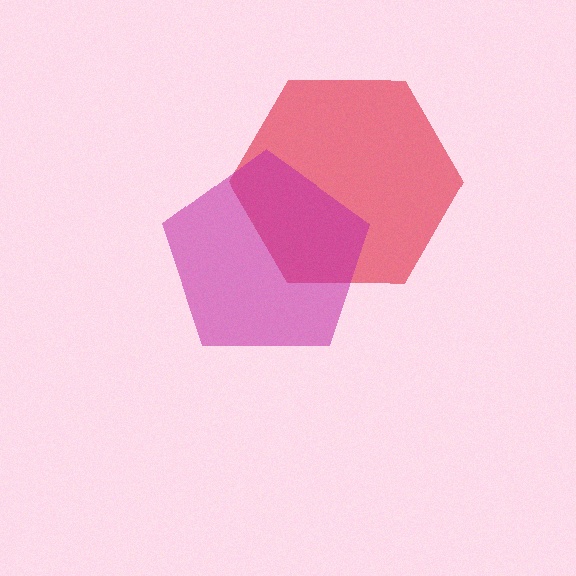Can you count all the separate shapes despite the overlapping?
Yes, there are 2 separate shapes.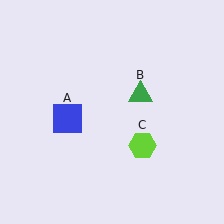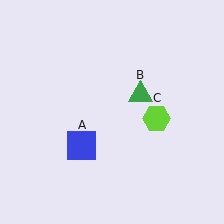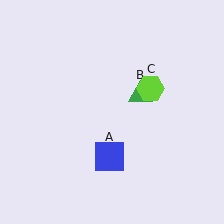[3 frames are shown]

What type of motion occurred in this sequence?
The blue square (object A), lime hexagon (object C) rotated counterclockwise around the center of the scene.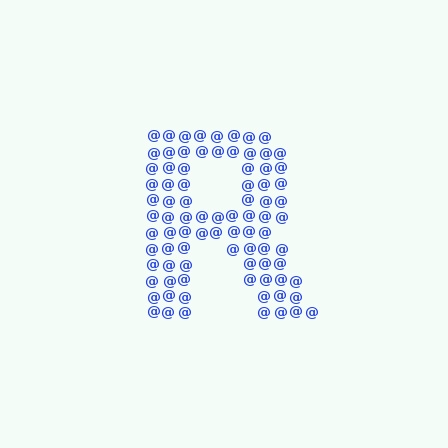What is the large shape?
The large shape is the letter R.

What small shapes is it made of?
It is made of small at signs.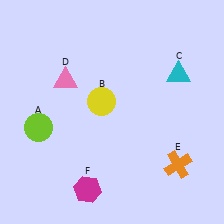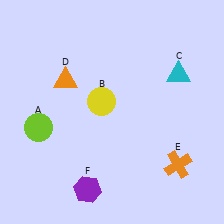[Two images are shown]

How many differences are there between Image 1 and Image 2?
There are 2 differences between the two images.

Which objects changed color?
D changed from pink to orange. F changed from magenta to purple.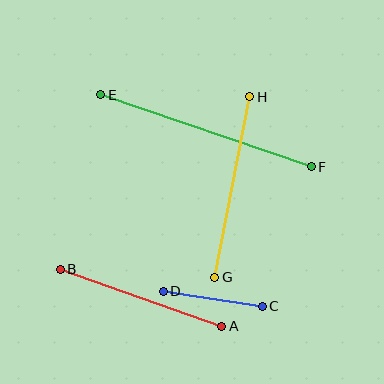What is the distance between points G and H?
The distance is approximately 184 pixels.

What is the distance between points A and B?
The distance is approximately 171 pixels.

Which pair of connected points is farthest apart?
Points E and F are farthest apart.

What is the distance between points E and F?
The distance is approximately 223 pixels.